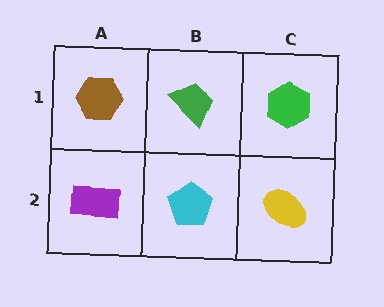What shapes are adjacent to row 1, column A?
A purple rectangle (row 2, column A), a green trapezoid (row 1, column B).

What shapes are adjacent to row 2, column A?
A brown hexagon (row 1, column A), a cyan pentagon (row 2, column B).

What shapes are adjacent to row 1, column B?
A cyan pentagon (row 2, column B), a brown hexagon (row 1, column A), a green hexagon (row 1, column C).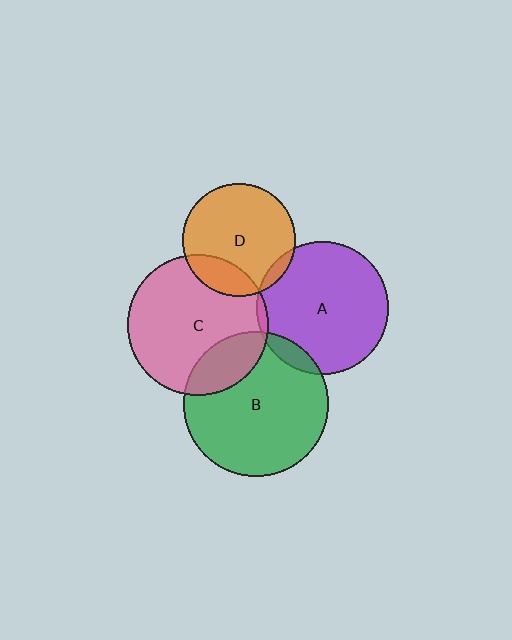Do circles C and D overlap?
Yes.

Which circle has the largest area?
Circle B (green).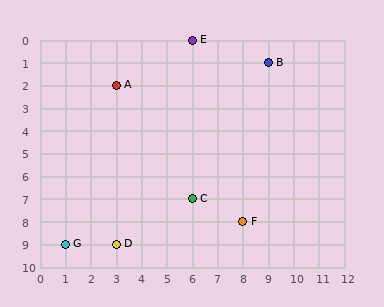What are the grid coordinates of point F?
Point F is at grid coordinates (8, 8).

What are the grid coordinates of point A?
Point A is at grid coordinates (3, 2).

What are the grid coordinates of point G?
Point G is at grid coordinates (1, 9).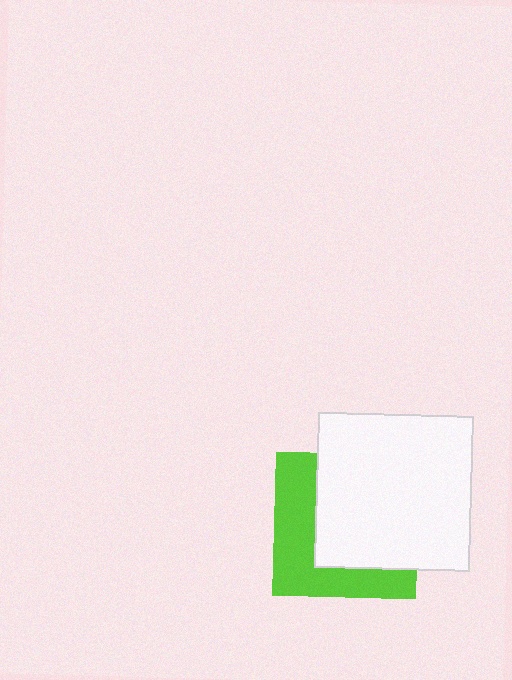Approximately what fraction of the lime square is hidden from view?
Roughly 57% of the lime square is hidden behind the white square.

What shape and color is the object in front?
The object in front is a white square.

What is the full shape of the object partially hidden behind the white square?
The partially hidden object is a lime square.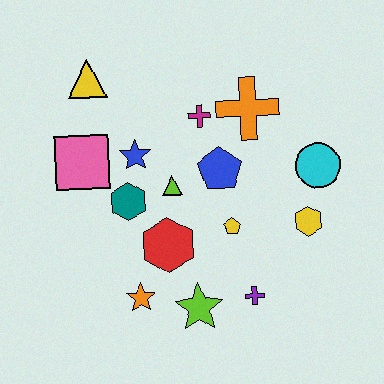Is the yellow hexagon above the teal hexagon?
No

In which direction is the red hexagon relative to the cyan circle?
The red hexagon is to the left of the cyan circle.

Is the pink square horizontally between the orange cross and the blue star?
No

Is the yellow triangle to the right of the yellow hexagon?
No